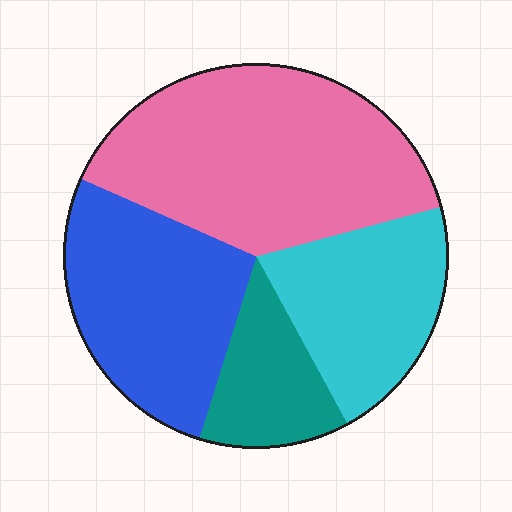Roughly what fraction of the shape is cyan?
Cyan covers about 20% of the shape.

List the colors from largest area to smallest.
From largest to smallest: pink, blue, cyan, teal.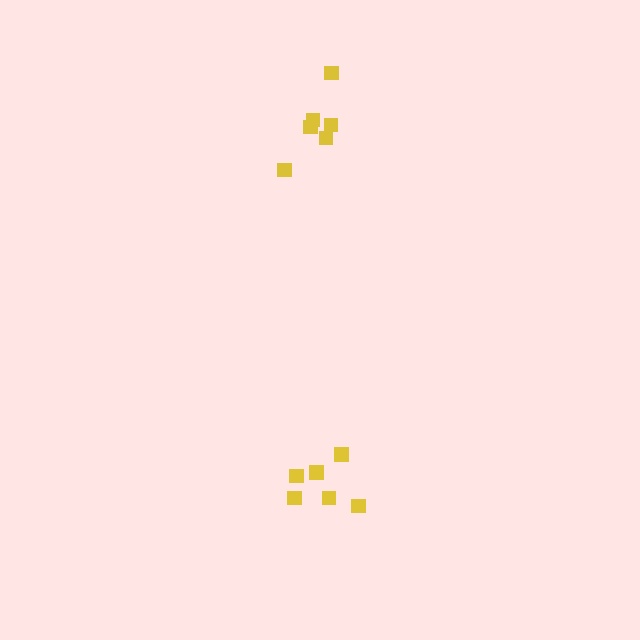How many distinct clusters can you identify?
There are 2 distinct clusters.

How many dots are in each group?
Group 1: 6 dots, Group 2: 6 dots (12 total).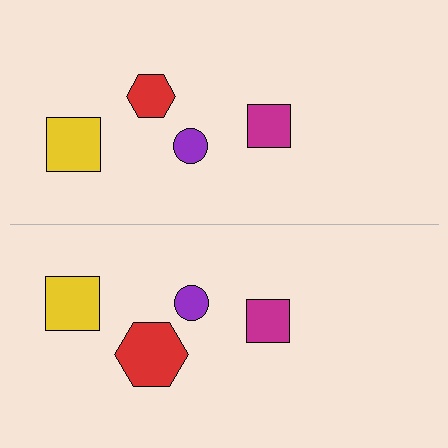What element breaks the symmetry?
The red hexagon on the bottom side has a different size than its mirror counterpart.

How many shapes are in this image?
There are 8 shapes in this image.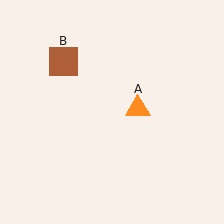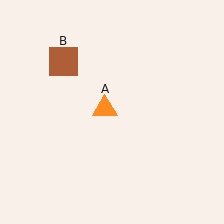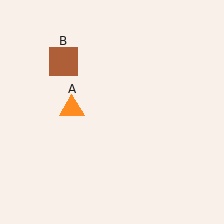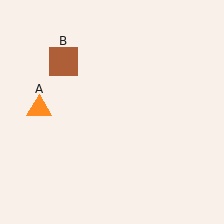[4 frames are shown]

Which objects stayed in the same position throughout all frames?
Brown square (object B) remained stationary.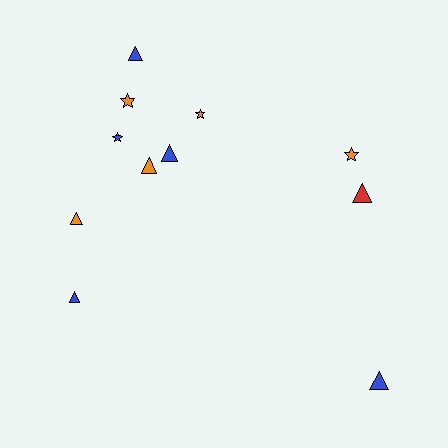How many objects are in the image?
There are 11 objects.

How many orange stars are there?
There are 3 orange stars.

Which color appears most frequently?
Blue, with 5 objects.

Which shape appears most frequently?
Triangle, with 7 objects.